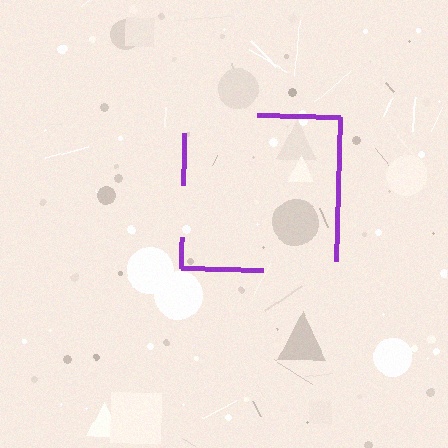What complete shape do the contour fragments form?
The contour fragments form a square.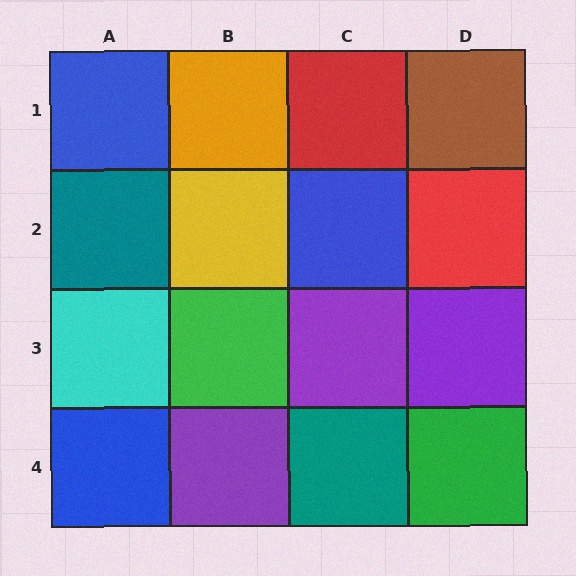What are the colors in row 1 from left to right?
Blue, orange, red, brown.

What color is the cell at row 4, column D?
Green.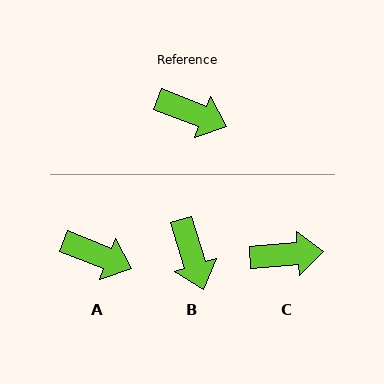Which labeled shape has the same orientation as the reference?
A.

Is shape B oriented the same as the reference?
No, it is off by about 51 degrees.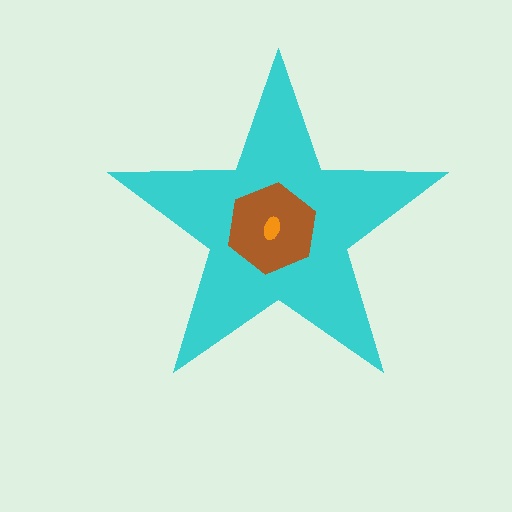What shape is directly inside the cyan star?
The brown hexagon.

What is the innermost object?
The orange ellipse.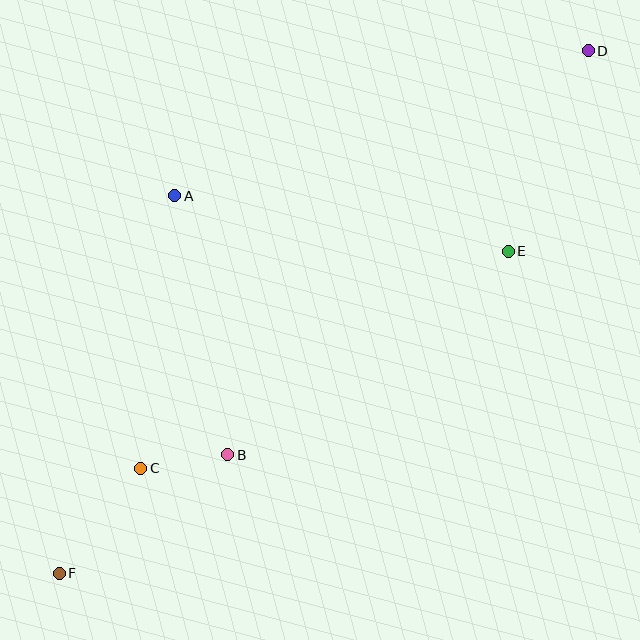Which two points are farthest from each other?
Points D and F are farthest from each other.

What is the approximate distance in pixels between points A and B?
The distance between A and B is approximately 264 pixels.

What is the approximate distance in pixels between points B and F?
The distance between B and F is approximately 206 pixels.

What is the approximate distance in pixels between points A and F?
The distance between A and F is approximately 395 pixels.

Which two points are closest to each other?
Points B and C are closest to each other.